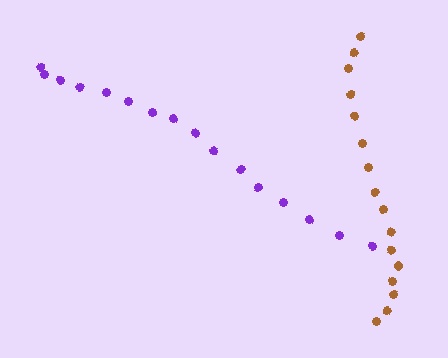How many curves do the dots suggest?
There are 2 distinct paths.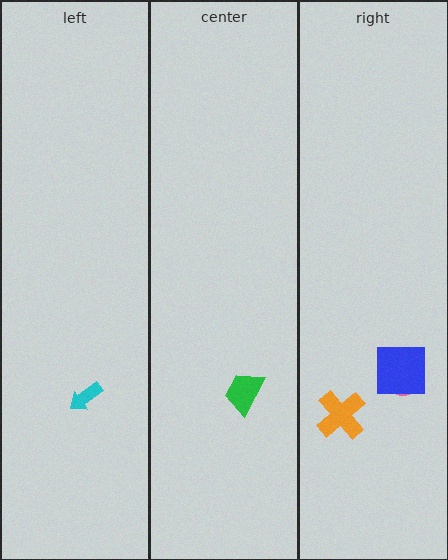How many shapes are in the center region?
1.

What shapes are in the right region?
The orange cross, the pink circle, the blue square.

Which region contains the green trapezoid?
The center region.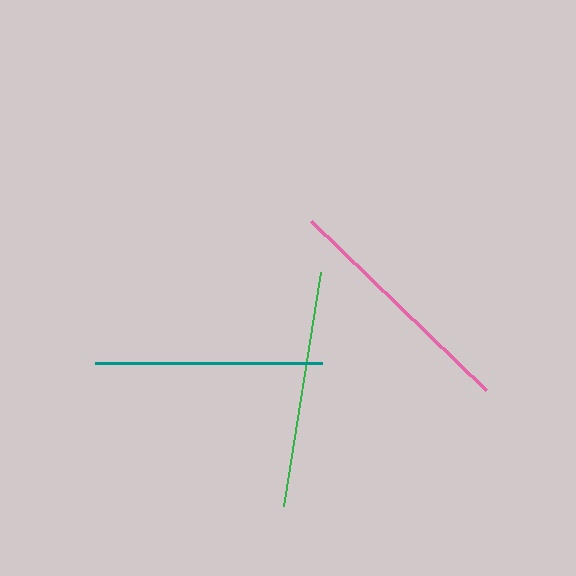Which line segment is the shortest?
The teal line is the shortest at approximately 227 pixels.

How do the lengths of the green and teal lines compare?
The green and teal lines are approximately the same length.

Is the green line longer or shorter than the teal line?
The green line is longer than the teal line.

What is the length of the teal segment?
The teal segment is approximately 227 pixels long.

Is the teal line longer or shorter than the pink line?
The pink line is longer than the teal line.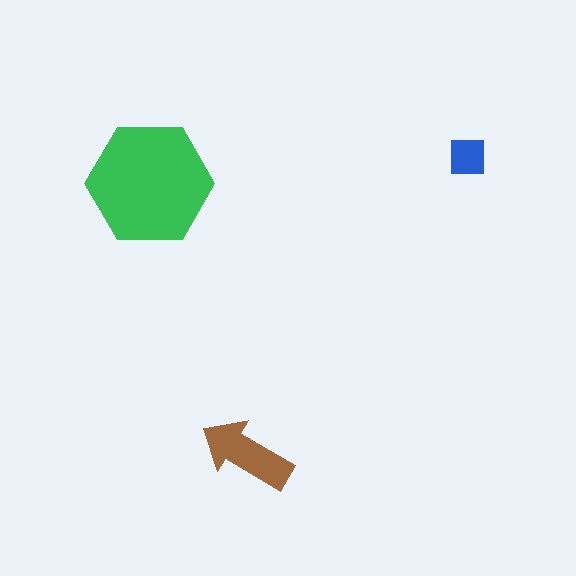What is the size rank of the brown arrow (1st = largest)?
2nd.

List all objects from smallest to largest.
The blue square, the brown arrow, the green hexagon.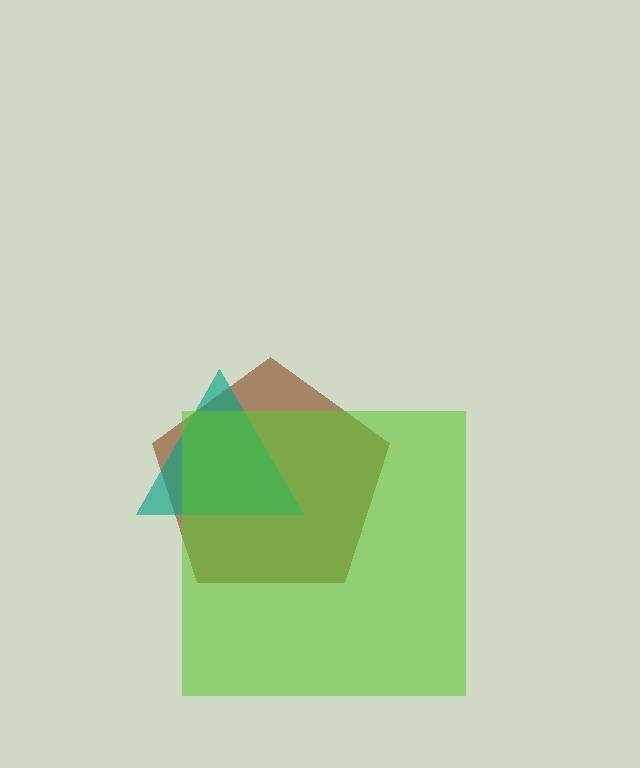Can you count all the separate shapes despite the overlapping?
Yes, there are 3 separate shapes.